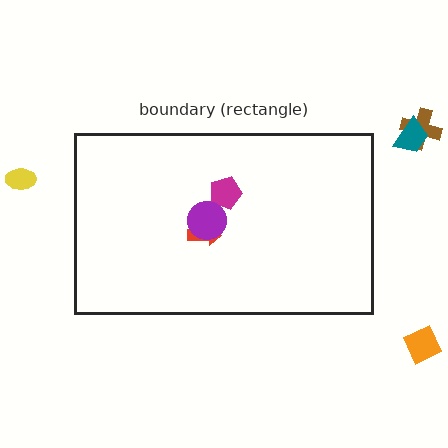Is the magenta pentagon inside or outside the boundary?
Inside.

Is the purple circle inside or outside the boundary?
Inside.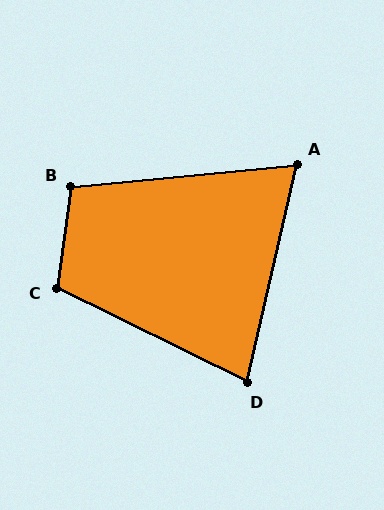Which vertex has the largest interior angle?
C, at approximately 109 degrees.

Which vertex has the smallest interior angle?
A, at approximately 71 degrees.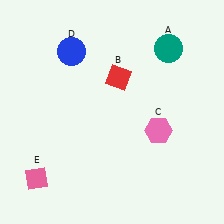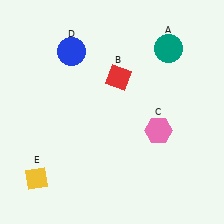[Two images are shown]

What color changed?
The diamond (E) changed from pink in Image 1 to yellow in Image 2.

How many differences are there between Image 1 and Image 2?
There is 1 difference between the two images.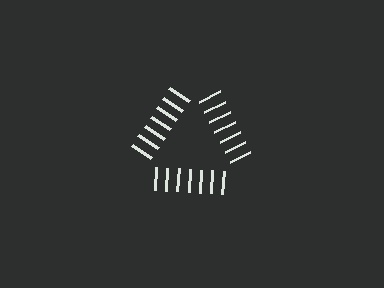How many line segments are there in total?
21 — 7 along each of the 3 edges.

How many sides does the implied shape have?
3 sides — the line-ends trace a triangle.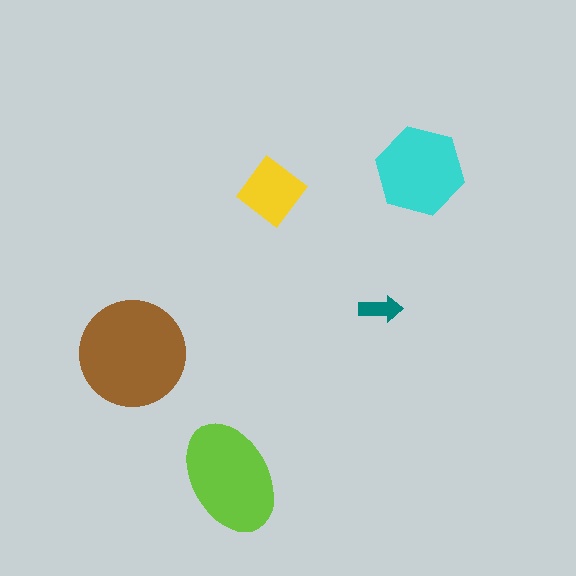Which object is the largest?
The brown circle.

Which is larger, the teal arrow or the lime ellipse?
The lime ellipse.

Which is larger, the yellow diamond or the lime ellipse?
The lime ellipse.